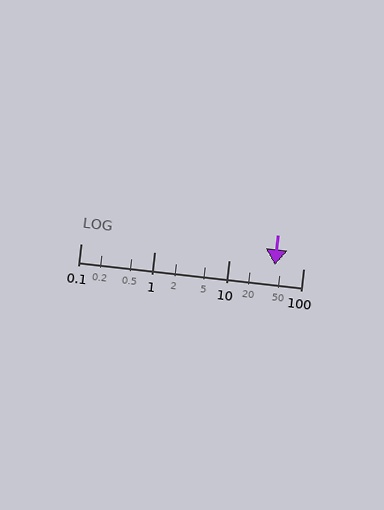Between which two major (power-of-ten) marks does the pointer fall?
The pointer is between 10 and 100.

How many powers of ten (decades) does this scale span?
The scale spans 3 decades, from 0.1 to 100.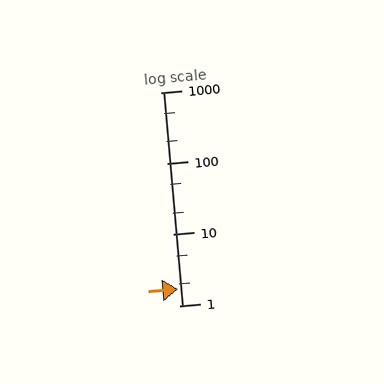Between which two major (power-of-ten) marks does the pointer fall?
The pointer is between 1 and 10.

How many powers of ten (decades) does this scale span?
The scale spans 3 decades, from 1 to 1000.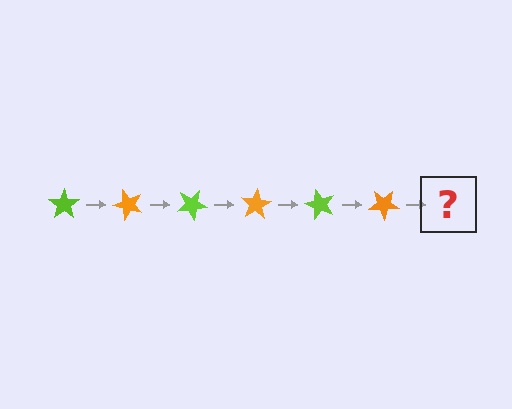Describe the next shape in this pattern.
It should be a lime star, rotated 300 degrees from the start.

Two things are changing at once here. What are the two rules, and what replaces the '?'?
The two rules are that it rotates 50 degrees each step and the color cycles through lime and orange. The '?' should be a lime star, rotated 300 degrees from the start.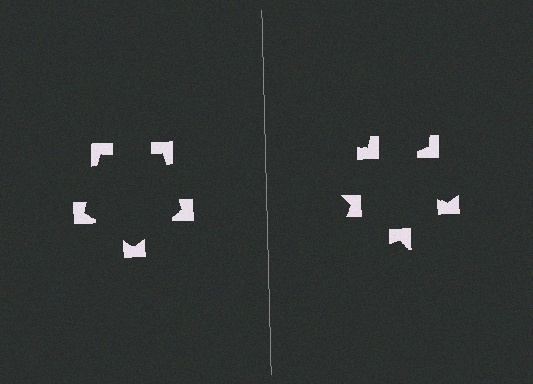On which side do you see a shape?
An illusory pentagon appears on the left side. On the right side the wedge cuts are rotated, so no coherent shape forms.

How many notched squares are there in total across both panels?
10 — 5 on each side.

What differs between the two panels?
The notched squares are positioned identically on both sides; only the wedge orientations differ. On the left they align to a pentagon; on the right they are misaligned.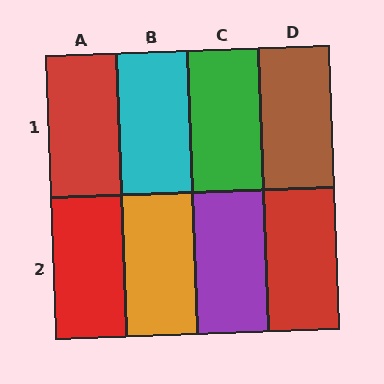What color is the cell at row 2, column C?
Purple.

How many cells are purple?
1 cell is purple.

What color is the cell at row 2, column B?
Orange.